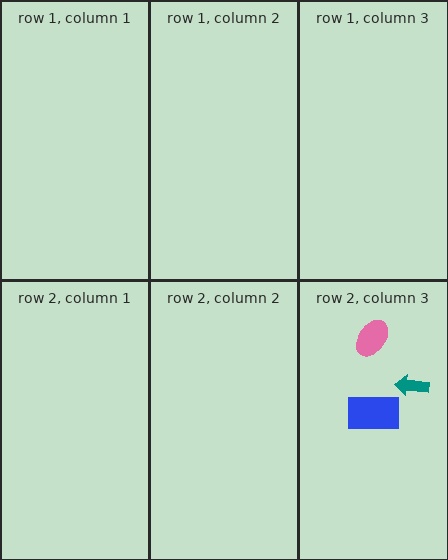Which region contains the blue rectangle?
The row 2, column 3 region.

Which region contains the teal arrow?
The row 2, column 3 region.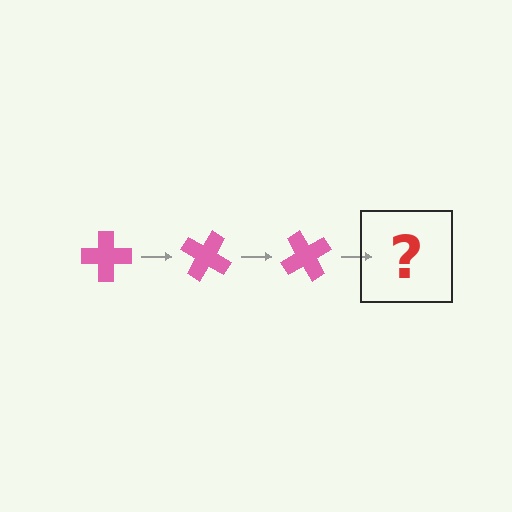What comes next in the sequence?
The next element should be a pink cross rotated 90 degrees.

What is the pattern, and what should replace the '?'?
The pattern is that the cross rotates 30 degrees each step. The '?' should be a pink cross rotated 90 degrees.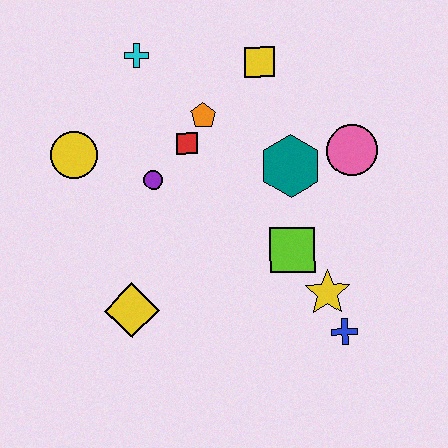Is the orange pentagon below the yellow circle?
No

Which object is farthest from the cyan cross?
The blue cross is farthest from the cyan cross.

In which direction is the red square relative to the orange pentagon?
The red square is below the orange pentagon.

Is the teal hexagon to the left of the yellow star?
Yes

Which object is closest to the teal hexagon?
The pink circle is closest to the teal hexagon.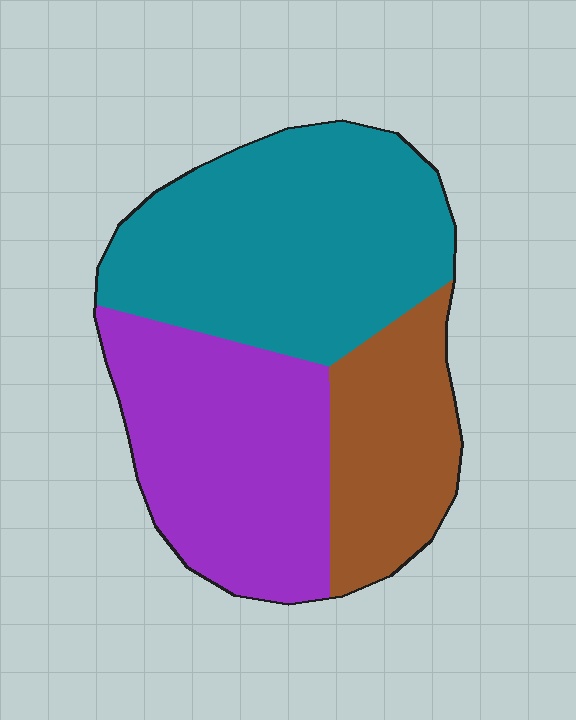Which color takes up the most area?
Teal, at roughly 45%.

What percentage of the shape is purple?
Purple covers around 35% of the shape.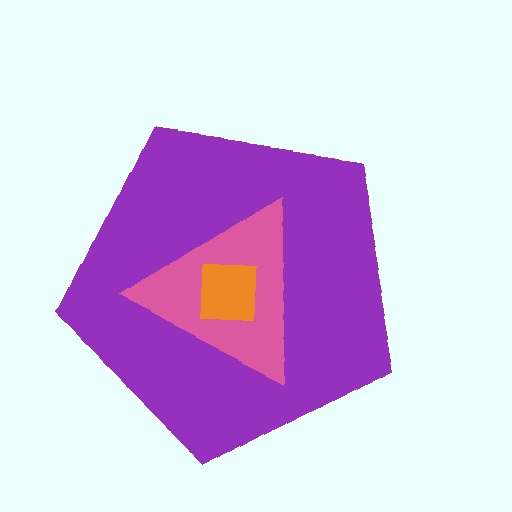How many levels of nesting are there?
3.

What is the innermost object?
The orange square.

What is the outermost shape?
The purple pentagon.